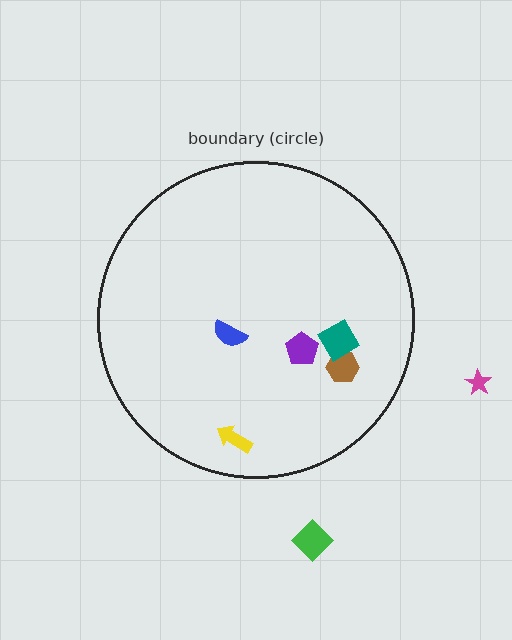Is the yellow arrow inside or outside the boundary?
Inside.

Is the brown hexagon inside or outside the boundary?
Inside.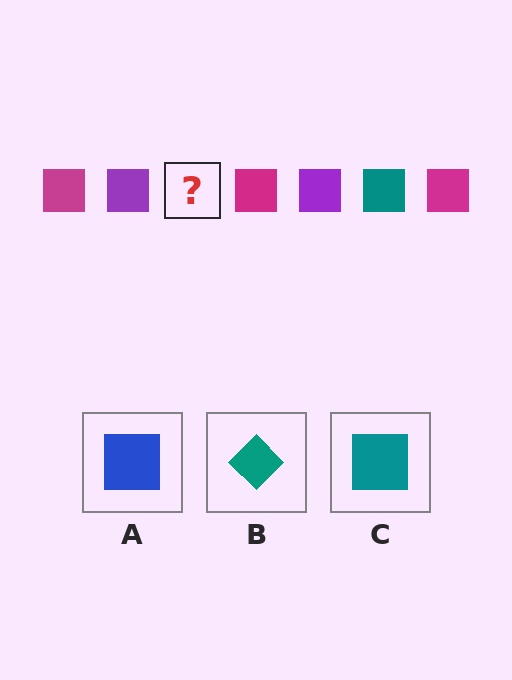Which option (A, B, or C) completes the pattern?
C.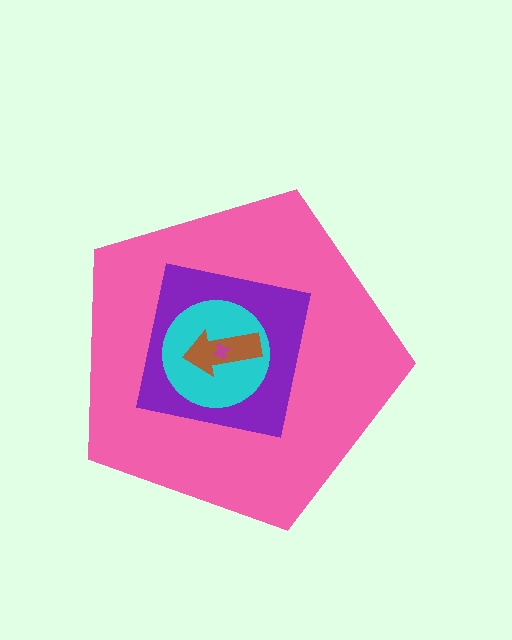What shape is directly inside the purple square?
The cyan circle.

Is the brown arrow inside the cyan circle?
Yes.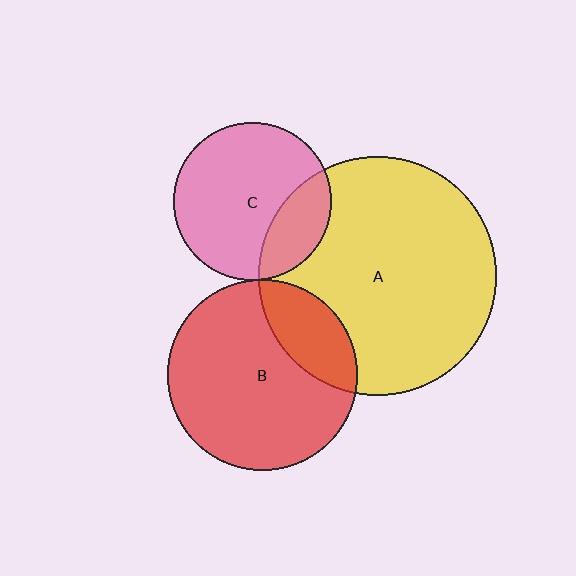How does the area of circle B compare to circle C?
Approximately 1.5 times.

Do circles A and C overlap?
Yes.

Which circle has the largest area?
Circle A (yellow).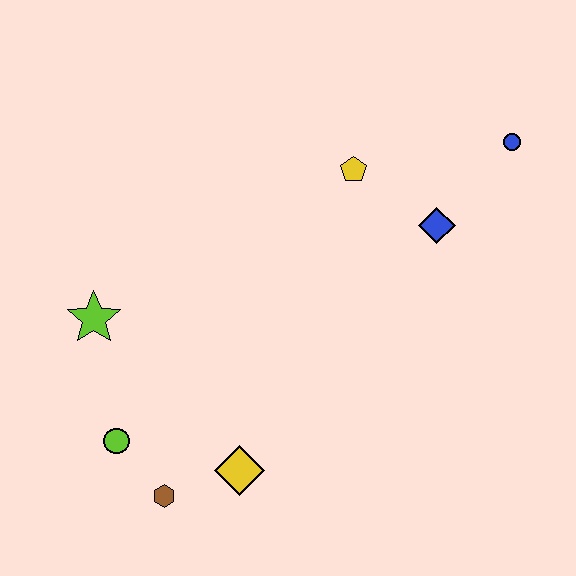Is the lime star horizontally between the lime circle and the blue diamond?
No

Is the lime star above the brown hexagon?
Yes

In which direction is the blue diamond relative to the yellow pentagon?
The blue diamond is to the right of the yellow pentagon.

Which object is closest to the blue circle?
The blue diamond is closest to the blue circle.